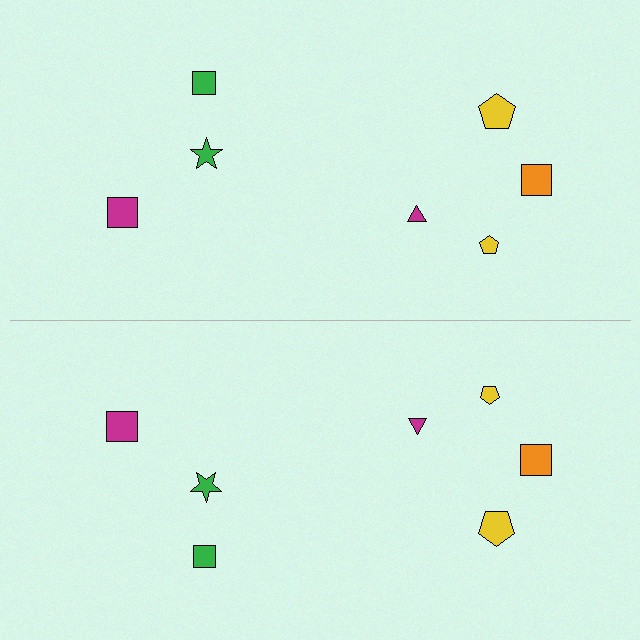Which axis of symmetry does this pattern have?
The pattern has a horizontal axis of symmetry running through the center of the image.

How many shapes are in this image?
There are 14 shapes in this image.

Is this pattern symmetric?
Yes, this pattern has bilateral (reflection) symmetry.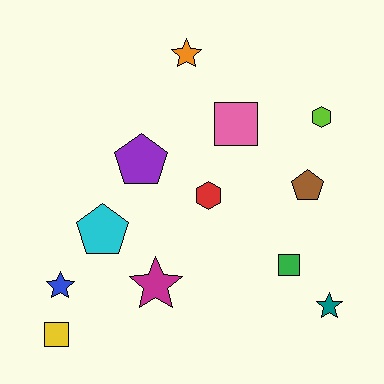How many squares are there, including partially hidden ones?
There are 3 squares.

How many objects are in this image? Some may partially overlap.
There are 12 objects.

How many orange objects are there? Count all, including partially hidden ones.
There is 1 orange object.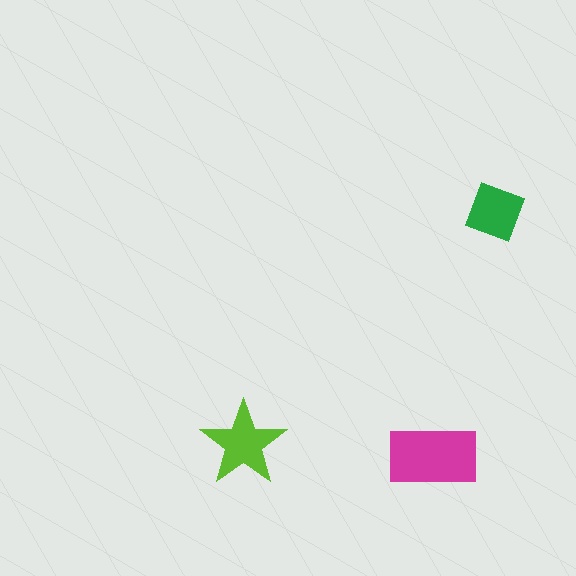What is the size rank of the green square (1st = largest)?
3rd.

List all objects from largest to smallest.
The magenta rectangle, the lime star, the green square.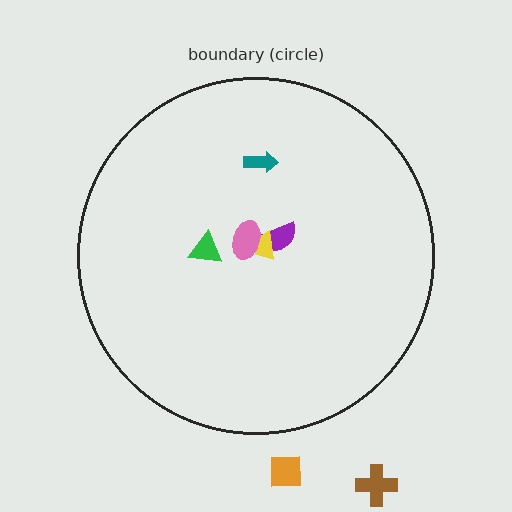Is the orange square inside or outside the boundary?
Outside.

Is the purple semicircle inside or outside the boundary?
Inside.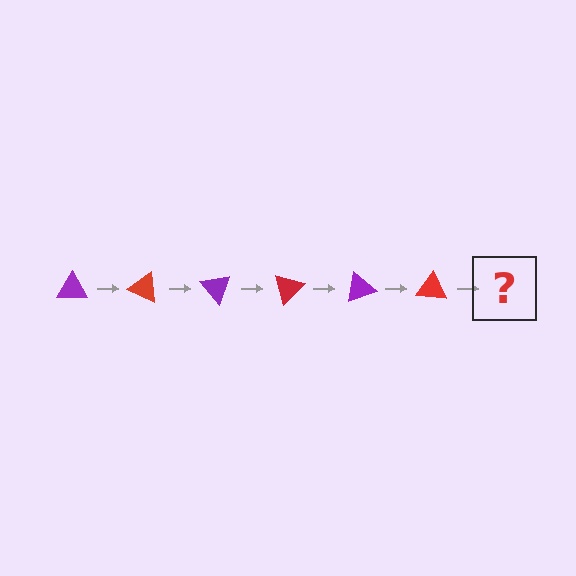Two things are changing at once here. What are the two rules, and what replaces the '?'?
The two rules are that it rotates 25 degrees each step and the color cycles through purple and red. The '?' should be a purple triangle, rotated 150 degrees from the start.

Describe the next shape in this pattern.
It should be a purple triangle, rotated 150 degrees from the start.